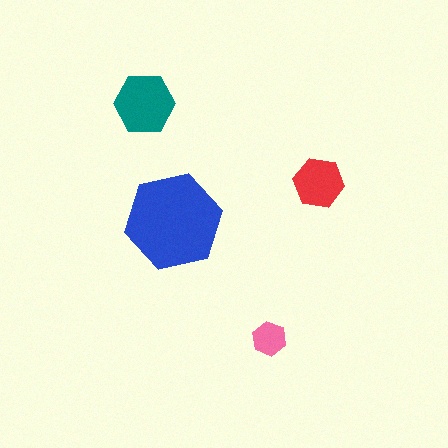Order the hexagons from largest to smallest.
the blue one, the teal one, the red one, the pink one.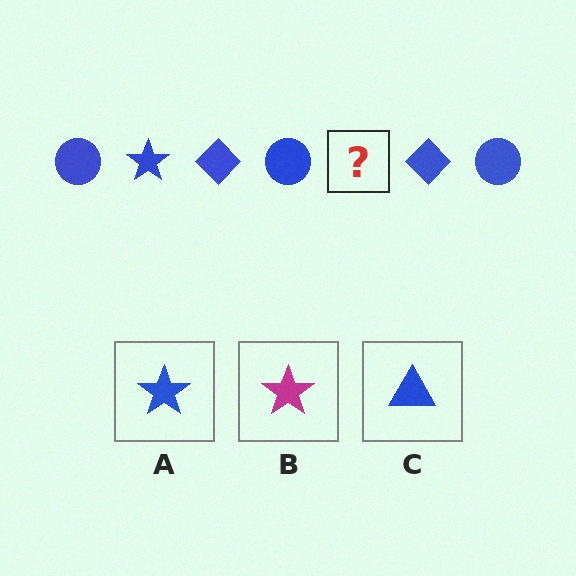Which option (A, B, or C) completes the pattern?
A.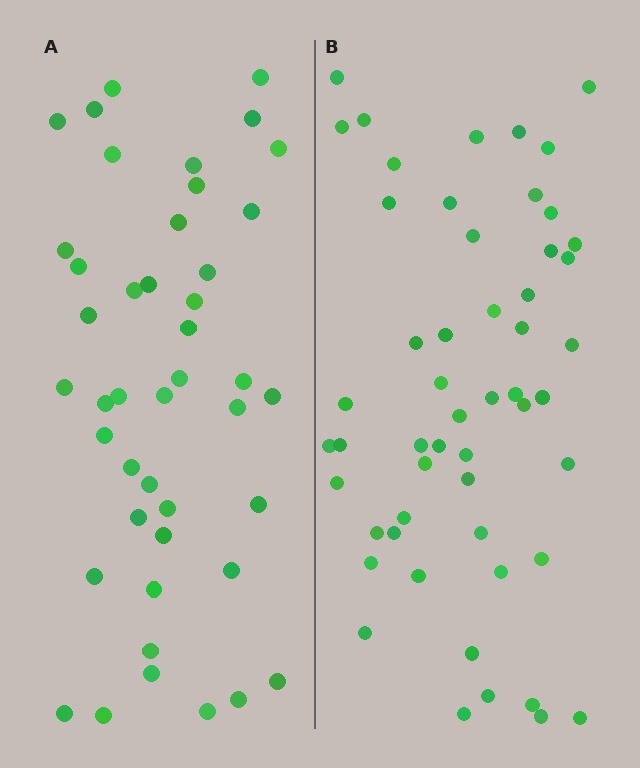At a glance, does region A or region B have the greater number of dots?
Region B (the right region) has more dots.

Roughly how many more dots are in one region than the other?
Region B has roughly 8 or so more dots than region A.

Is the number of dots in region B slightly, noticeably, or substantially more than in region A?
Region B has only slightly more — the two regions are fairly close. The ratio is roughly 1.2 to 1.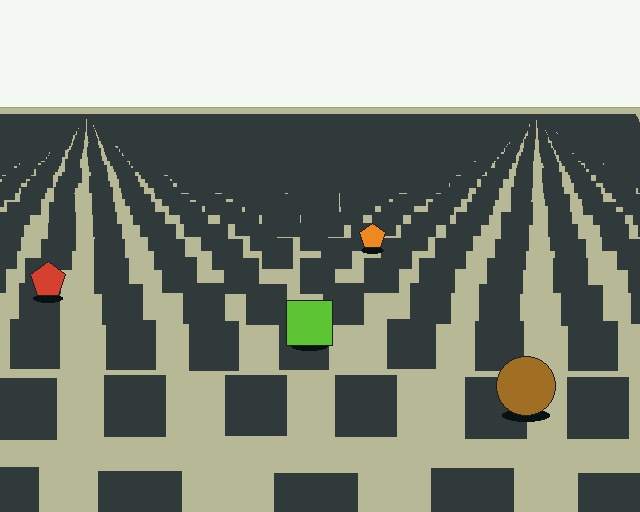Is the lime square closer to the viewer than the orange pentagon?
Yes. The lime square is closer — you can tell from the texture gradient: the ground texture is coarser near it.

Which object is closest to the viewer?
The brown circle is closest. The texture marks near it are larger and more spread out.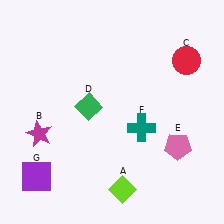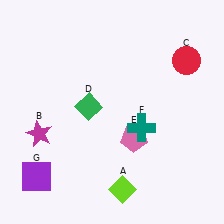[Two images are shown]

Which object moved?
The pink pentagon (E) moved left.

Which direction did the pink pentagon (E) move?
The pink pentagon (E) moved left.